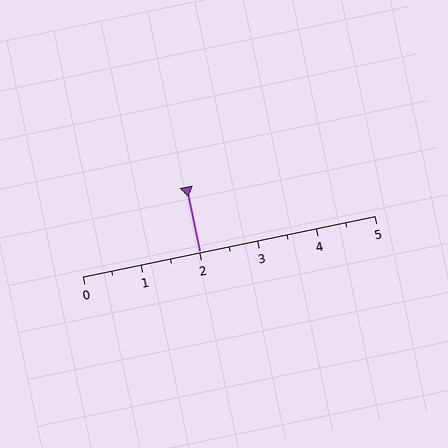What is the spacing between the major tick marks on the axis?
The major ticks are spaced 1 apart.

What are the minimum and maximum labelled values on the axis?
The axis runs from 0 to 5.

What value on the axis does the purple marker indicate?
The marker indicates approximately 2.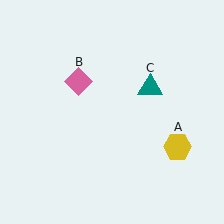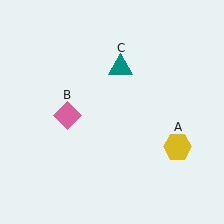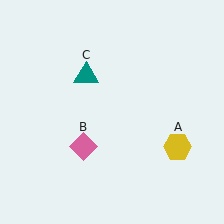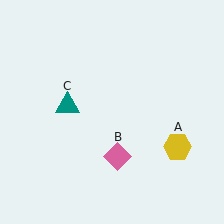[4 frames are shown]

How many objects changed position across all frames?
2 objects changed position: pink diamond (object B), teal triangle (object C).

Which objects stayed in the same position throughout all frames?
Yellow hexagon (object A) remained stationary.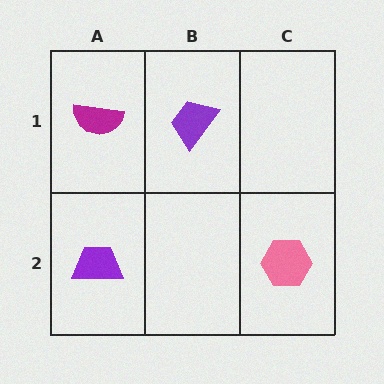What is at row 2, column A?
A purple trapezoid.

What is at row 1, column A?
A magenta semicircle.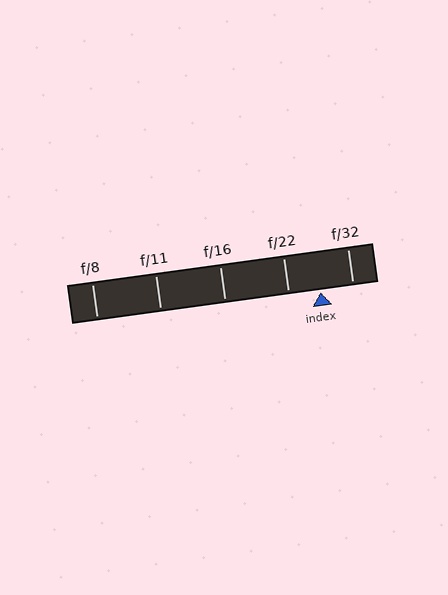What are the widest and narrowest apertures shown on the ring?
The widest aperture shown is f/8 and the narrowest is f/32.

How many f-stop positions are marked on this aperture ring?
There are 5 f-stop positions marked.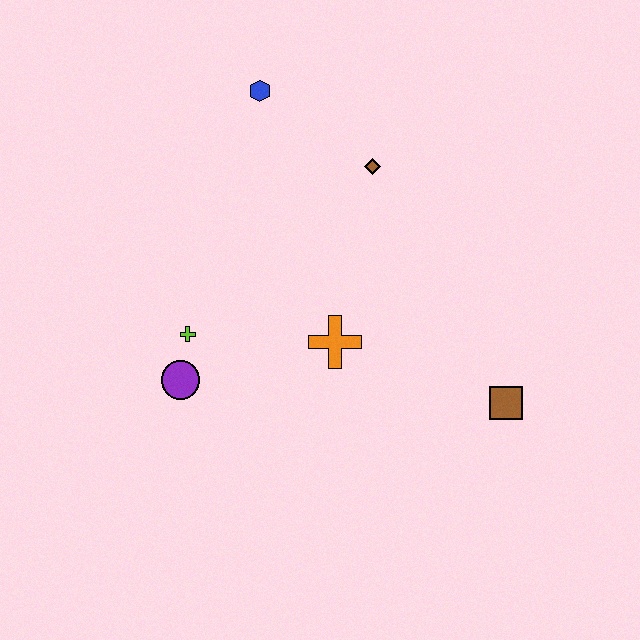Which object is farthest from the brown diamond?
The purple circle is farthest from the brown diamond.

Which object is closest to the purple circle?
The lime cross is closest to the purple circle.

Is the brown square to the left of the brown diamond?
No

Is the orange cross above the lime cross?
No